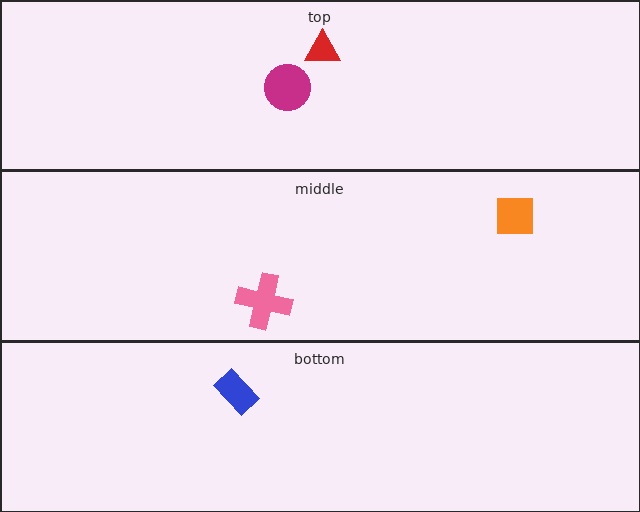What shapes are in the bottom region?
The blue rectangle.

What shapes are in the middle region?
The pink cross, the orange square.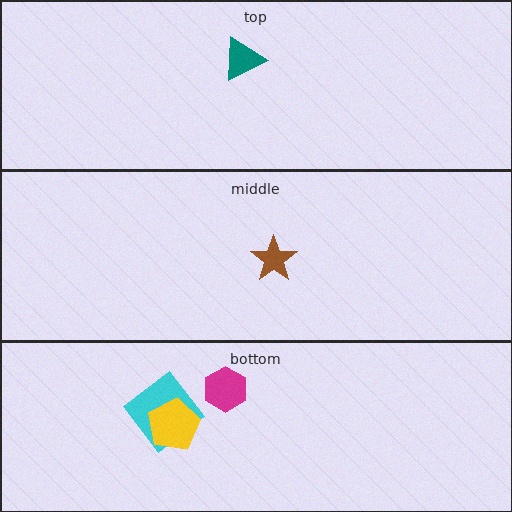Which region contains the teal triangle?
The top region.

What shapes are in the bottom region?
The magenta hexagon, the cyan diamond, the yellow pentagon.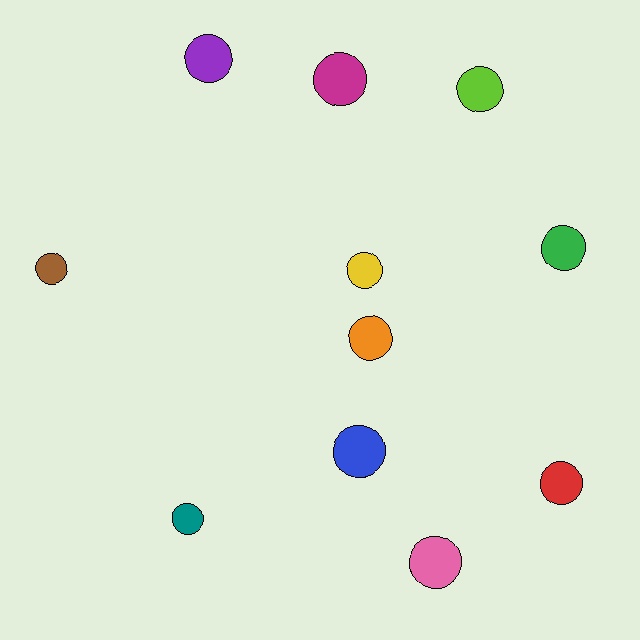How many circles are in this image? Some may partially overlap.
There are 11 circles.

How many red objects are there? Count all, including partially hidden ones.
There is 1 red object.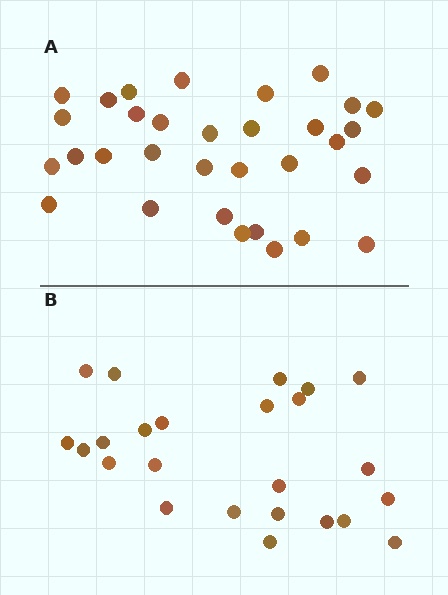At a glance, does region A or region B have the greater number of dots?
Region A (the top region) has more dots.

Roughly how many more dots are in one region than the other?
Region A has roughly 8 or so more dots than region B.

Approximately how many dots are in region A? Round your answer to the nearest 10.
About 30 dots. (The exact count is 32, which rounds to 30.)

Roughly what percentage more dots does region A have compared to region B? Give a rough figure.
About 35% more.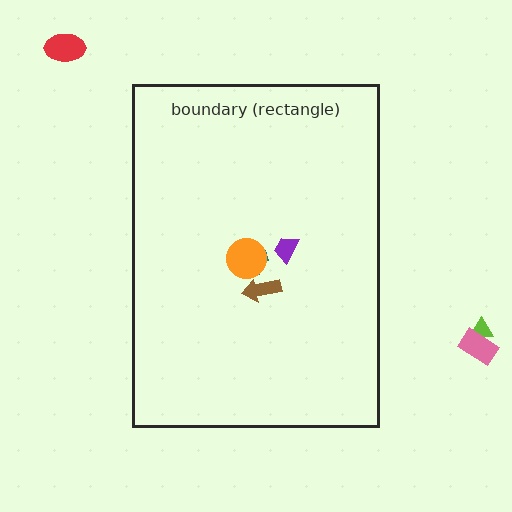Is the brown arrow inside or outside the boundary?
Inside.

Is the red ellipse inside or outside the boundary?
Outside.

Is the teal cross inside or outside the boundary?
Inside.